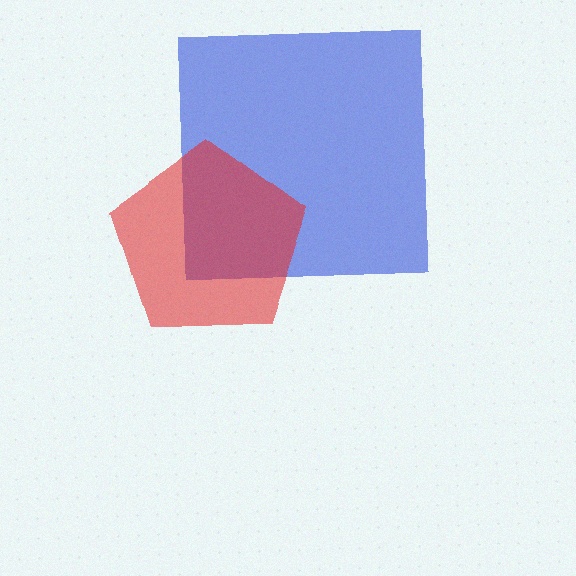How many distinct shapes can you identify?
There are 2 distinct shapes: a blue square, a red pentagon.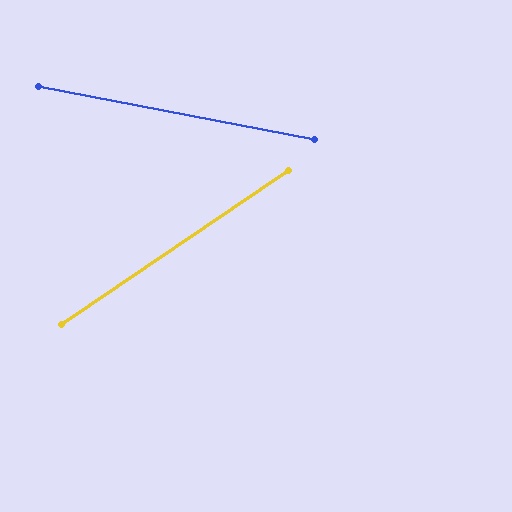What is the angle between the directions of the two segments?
Approximately 45 degrees.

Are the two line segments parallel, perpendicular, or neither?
Neither parallel nor perpendicular — they differ by about 45°.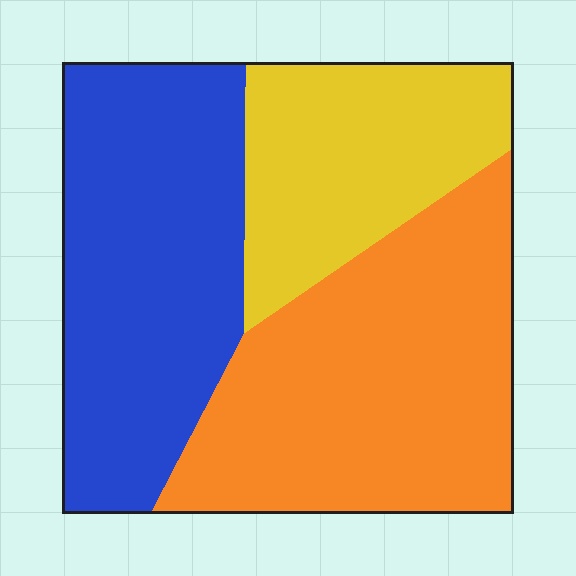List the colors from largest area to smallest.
From largest to smallest: orange, blue, yellow.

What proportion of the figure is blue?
Blue takes up about three eighths (3/8) of the figure.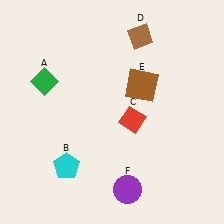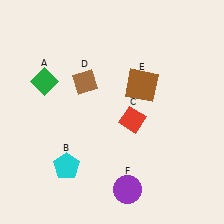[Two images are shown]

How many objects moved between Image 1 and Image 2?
1 object moved between the two images.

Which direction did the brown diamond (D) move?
The brown diamond (D) moved left.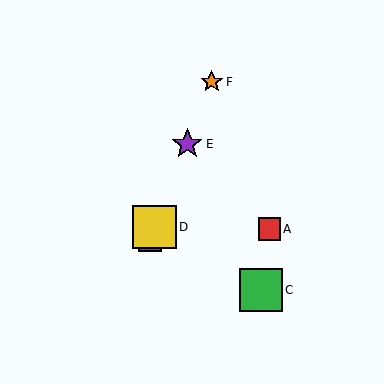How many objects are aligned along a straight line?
4 objects (B, D, E, F) are aligned along a straight line.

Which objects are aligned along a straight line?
Objects B, D, E, F are aligned along a straight line.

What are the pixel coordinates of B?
Object B is at (150, 240).